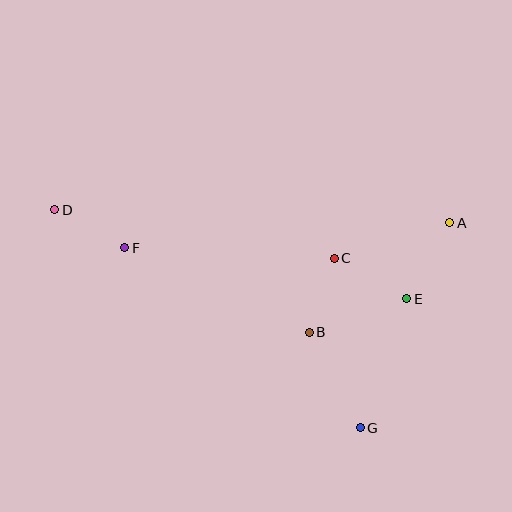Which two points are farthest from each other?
Points A and D are farthest from each other.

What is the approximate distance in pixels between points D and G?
The distance between D and G is approximately 376 pixels.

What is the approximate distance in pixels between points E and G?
The distance between E and G is approximately 137 pixels.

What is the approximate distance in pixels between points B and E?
The distance between B and E is approximately 103 pixels.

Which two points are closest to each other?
Points B and C are closest to each other.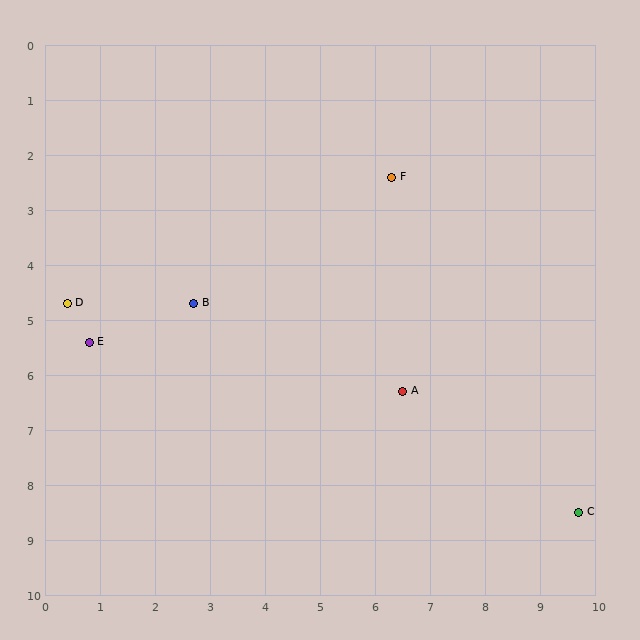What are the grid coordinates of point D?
Point D is at approximately (0.4, 4.7).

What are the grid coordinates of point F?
Point F is at approximately (6.3, 2.4).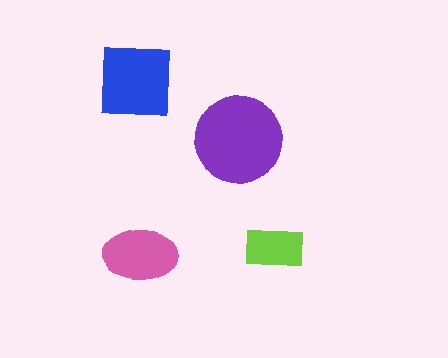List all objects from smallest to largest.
The lime rectangle, the pink ellipse, the blue square, the purple circle.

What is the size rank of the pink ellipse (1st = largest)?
3rd.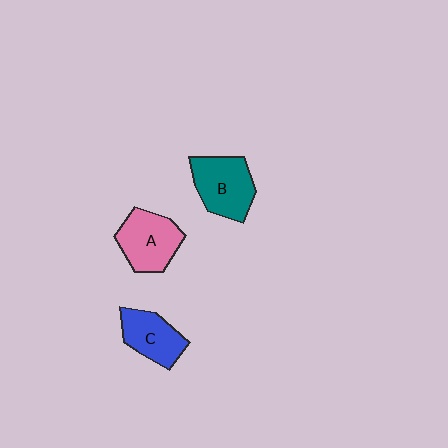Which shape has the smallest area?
Shape C (blue).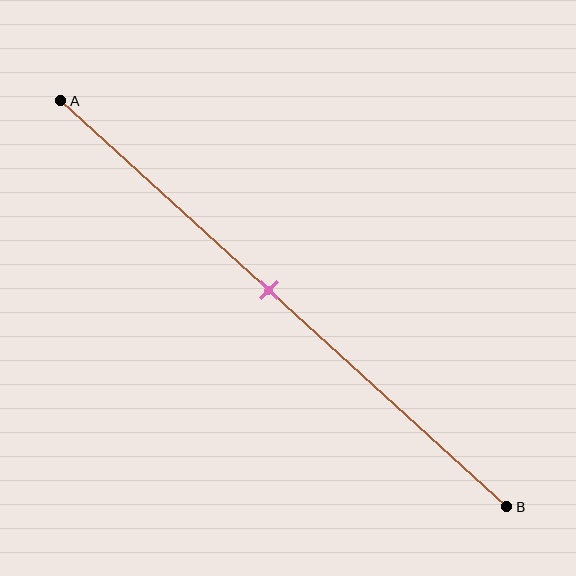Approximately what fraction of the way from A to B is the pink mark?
The pink mark is approximately 45% of the way from A to B.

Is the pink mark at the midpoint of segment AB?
No, the mark is at about 45% from A, not at the 50% midpoint.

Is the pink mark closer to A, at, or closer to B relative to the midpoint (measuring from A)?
The pink mark is closer to point A than the midpoint of segment AB.